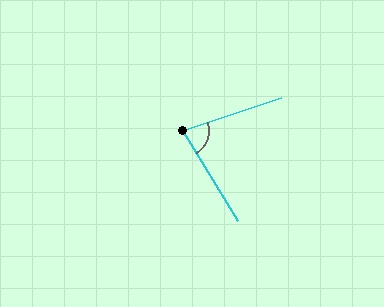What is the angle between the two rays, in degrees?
Approximately 77 degrees.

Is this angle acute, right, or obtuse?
It is acute.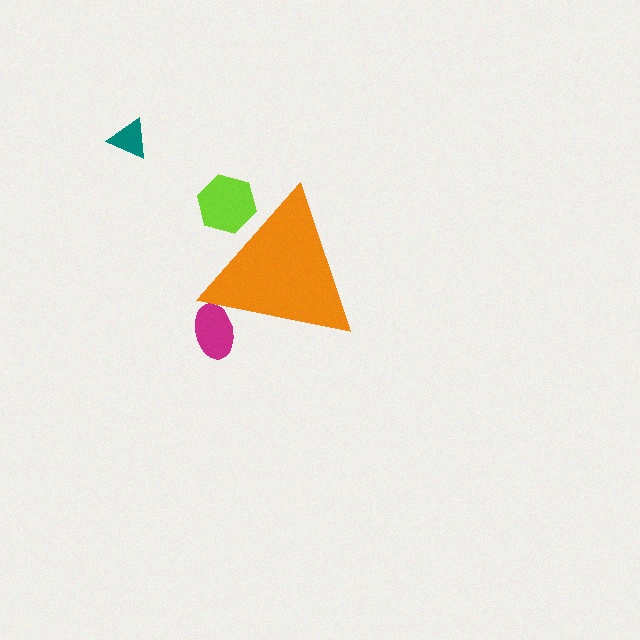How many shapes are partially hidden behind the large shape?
2 shapes are partially hidden.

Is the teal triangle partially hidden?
No, the teal triangle is fully visible.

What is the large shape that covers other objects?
An orange triangle.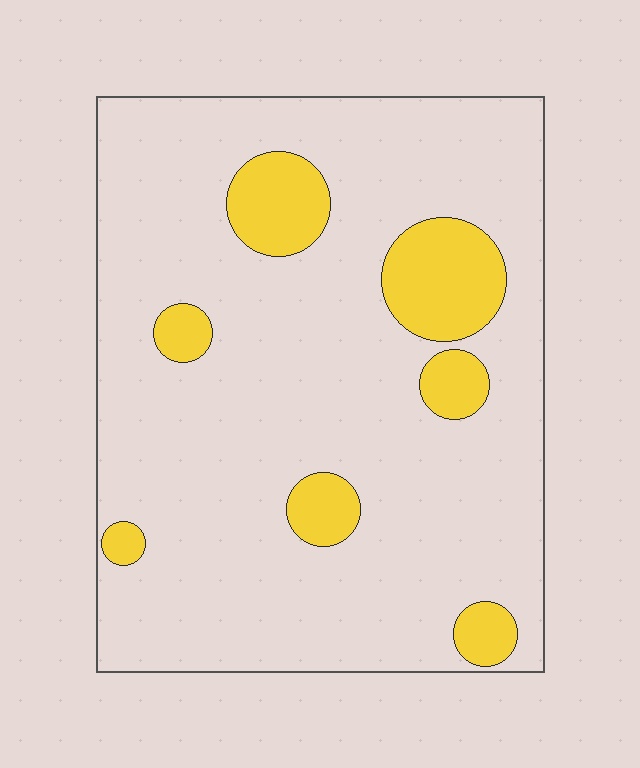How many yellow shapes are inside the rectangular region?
7.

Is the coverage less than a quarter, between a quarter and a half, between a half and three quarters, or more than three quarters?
Less than a quarter.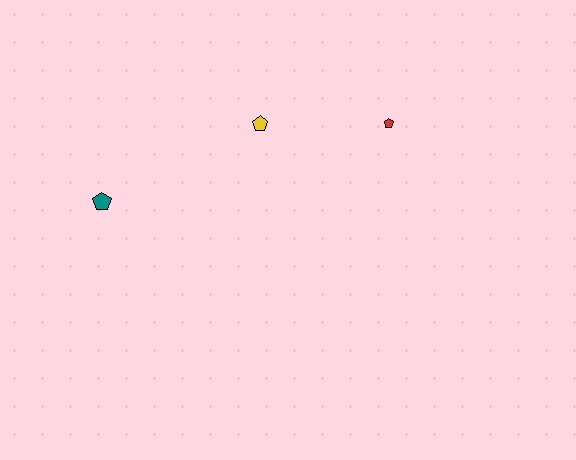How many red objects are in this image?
There is 1 red object.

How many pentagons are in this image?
There are 3 pentagons.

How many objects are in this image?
There are 3 objects.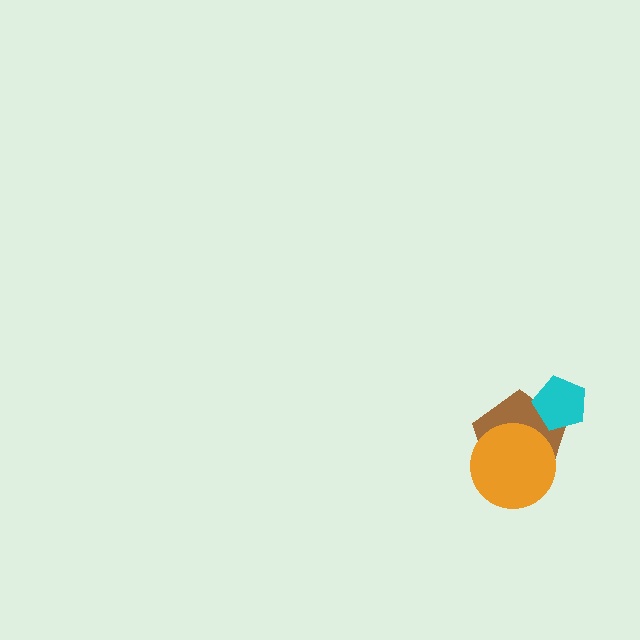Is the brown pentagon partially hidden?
Yes, it is partially covered by another shape.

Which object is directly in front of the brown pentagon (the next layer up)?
The orange circle is directly in front of the brown pentagon.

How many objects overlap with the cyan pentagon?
1 object overlaps with the cyan pentagon.